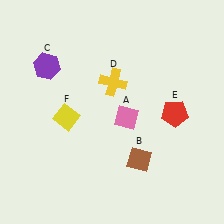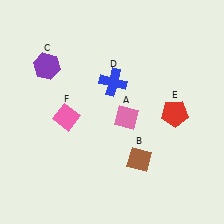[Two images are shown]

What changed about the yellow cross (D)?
In Image 1, D is yellow. In Image 2, it changed to blue.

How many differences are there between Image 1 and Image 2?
There are 2 differences between the two images.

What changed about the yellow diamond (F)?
In Image 1, F is yellow. In Image 2, it changed to pink.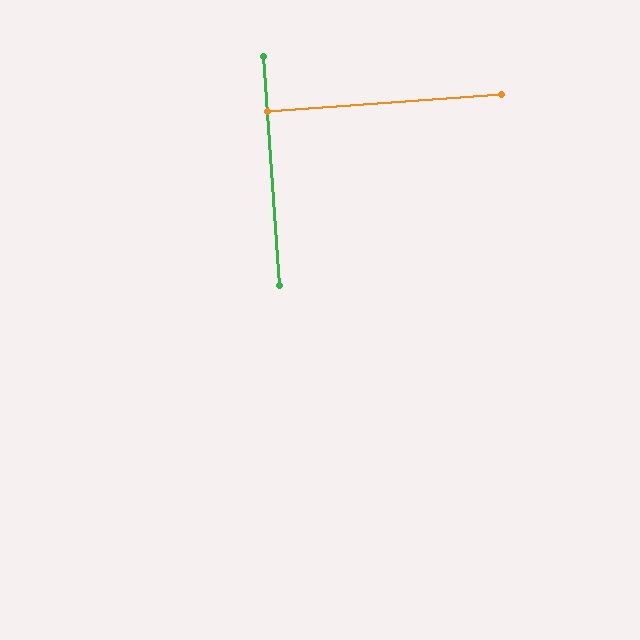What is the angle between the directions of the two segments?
Approximately 90 degrees.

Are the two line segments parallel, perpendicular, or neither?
Perpendicular — they meet at approximately 90°.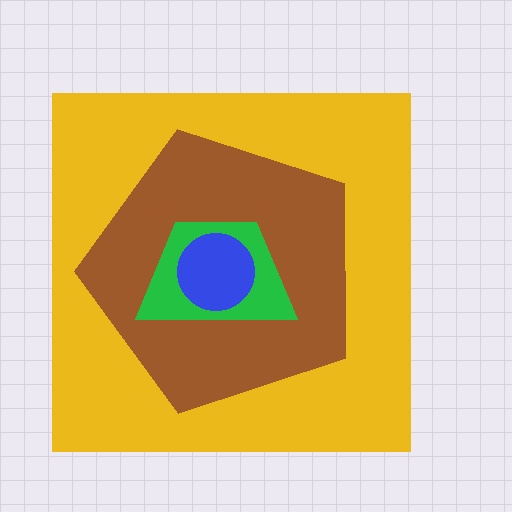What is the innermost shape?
The blue circle.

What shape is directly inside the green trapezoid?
The blue circle.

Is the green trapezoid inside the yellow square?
Yes.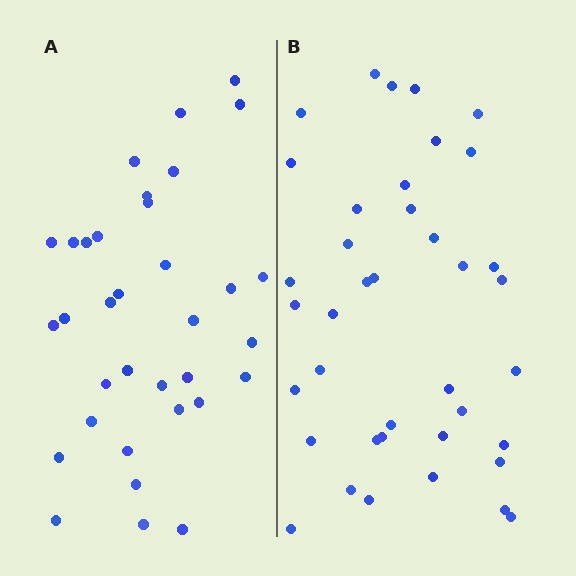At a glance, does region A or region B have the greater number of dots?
Region B (the right region) has more dots.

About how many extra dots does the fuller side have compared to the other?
Region B has about 5 more dots than region A.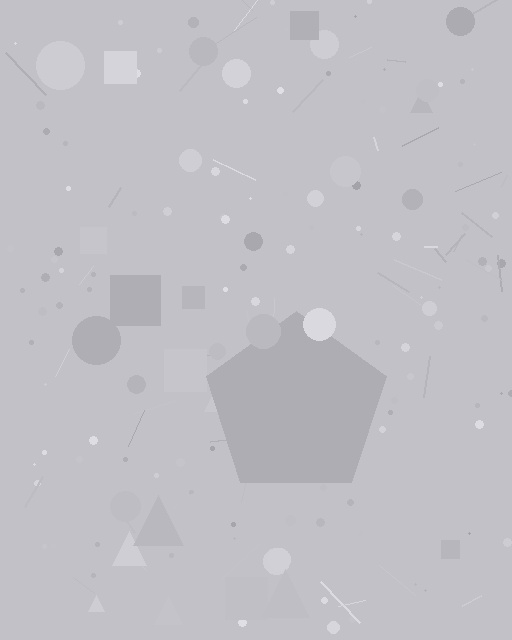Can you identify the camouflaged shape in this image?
The camouflaged shape is a pentagon.